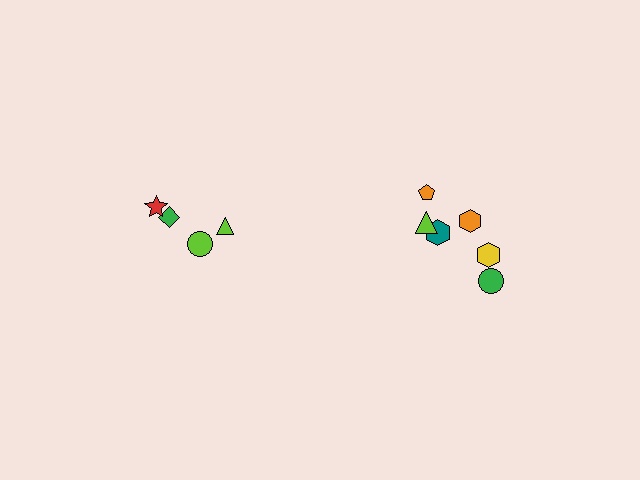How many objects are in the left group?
There are 4 objects.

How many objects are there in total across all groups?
There are 10 objects.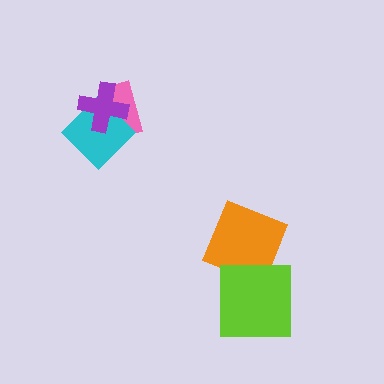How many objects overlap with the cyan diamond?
2 objects overlap with the cyan diamond.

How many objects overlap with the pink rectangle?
2 objects overlap with the pink rectangle.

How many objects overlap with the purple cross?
2 objects overlap with the purple cross.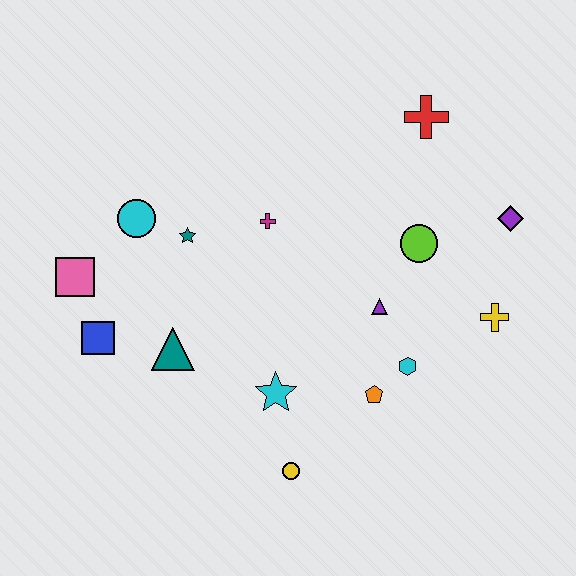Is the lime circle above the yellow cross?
Yes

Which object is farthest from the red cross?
The blue square is farthest from the red cross.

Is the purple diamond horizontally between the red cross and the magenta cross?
No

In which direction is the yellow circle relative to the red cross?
The yellow circle is below the red cross.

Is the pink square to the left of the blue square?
Yes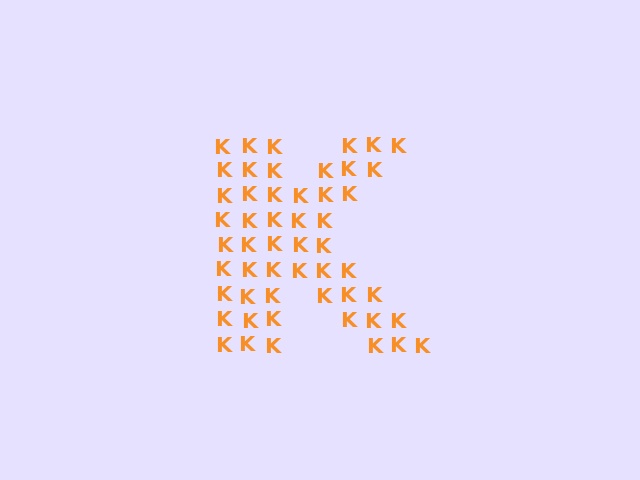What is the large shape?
The large shape is the letter K.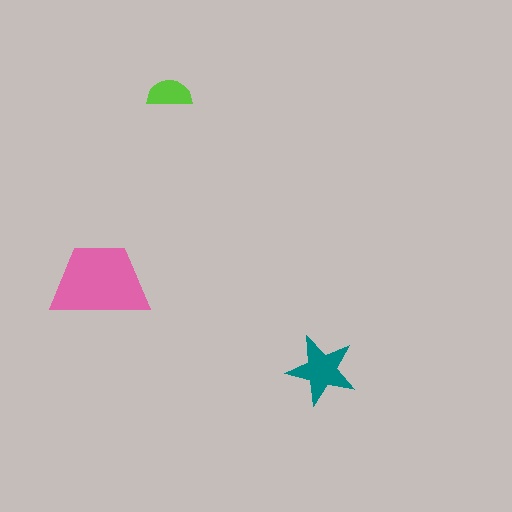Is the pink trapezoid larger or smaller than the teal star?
Larger.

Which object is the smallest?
The lime semicircle.